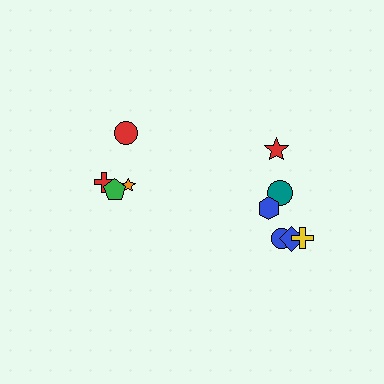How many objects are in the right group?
There are 6 objects.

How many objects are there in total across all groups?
There are 10 objects.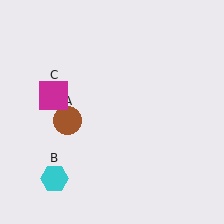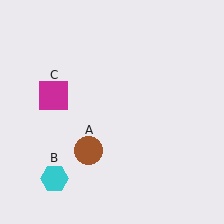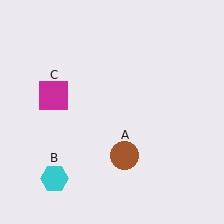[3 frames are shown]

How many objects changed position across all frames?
1 object changed position: brown circle (object A).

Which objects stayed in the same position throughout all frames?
Cyan hexagon (object B) and magenta square (object C) remained stationary.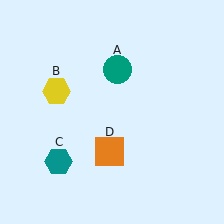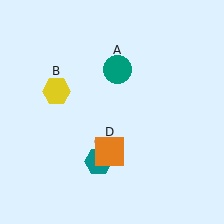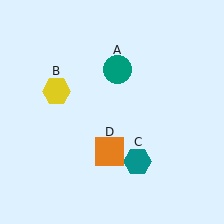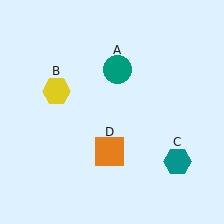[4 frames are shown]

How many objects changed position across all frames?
1 object changed position: teal hexagon (object C).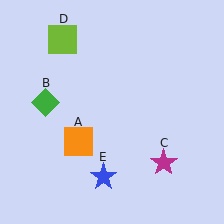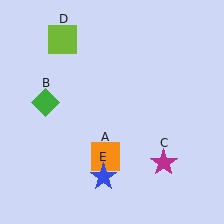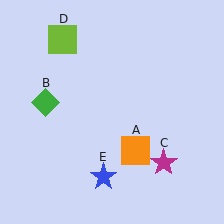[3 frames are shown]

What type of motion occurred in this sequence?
The orange square (object A) rotated counterclockwise around the center of the scene.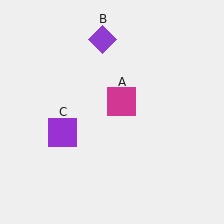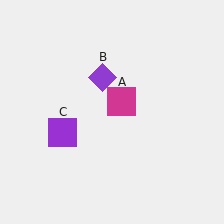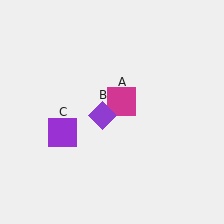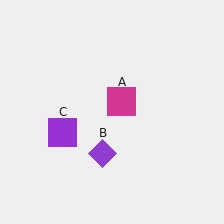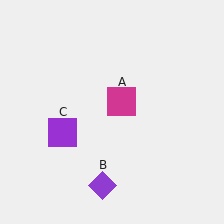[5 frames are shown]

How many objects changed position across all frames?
1 object changed position: purple diamond (object B).